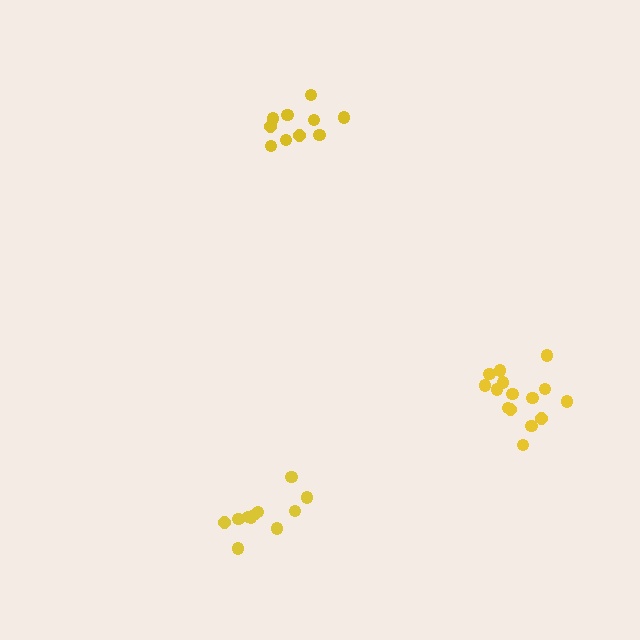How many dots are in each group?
Group 1: 11 dots, Group 2: 10 dots, Group 3: 15 dots (36 total).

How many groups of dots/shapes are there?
There are 3 groups.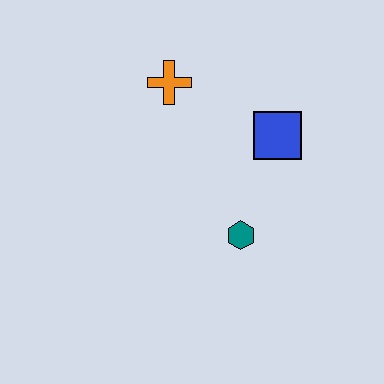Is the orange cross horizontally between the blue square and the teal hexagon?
No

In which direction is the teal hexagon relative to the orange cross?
The teal hexagon is below the orange cross.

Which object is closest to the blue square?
The teal hexagon is closest to the blue square.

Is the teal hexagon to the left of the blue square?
Yes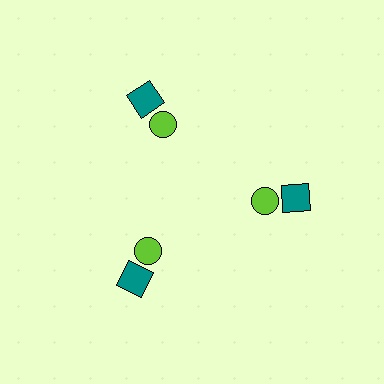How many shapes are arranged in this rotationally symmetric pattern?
There are 6 shapes, arranged in 3 groups of 2.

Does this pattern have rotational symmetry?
Yes, this pattern has 3-fold rotational symmetry. It looks the same after rotating 120 degrees around the center.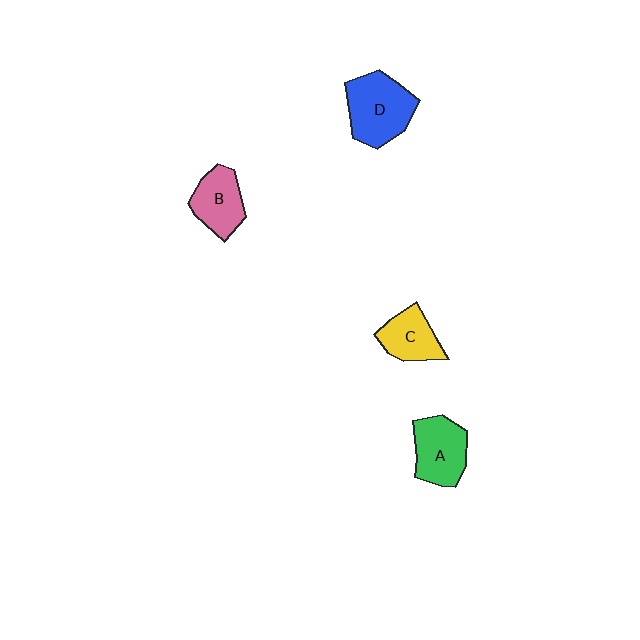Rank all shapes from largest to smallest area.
From largest to smallest: D (blue), A (green), B (pink), C (yellow).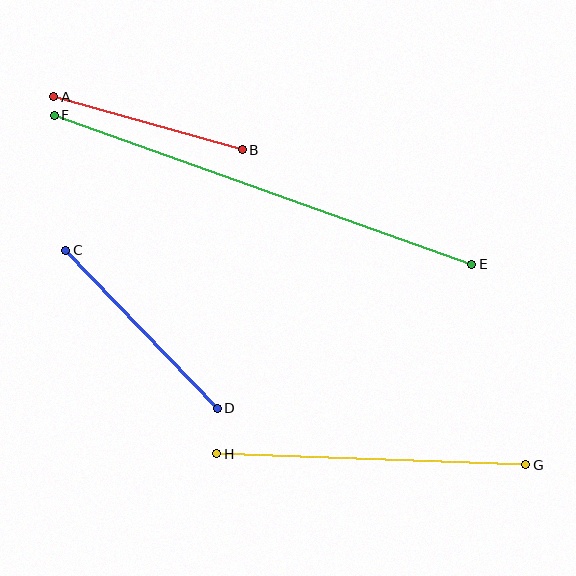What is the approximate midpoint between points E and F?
The midpoint is at approximately (263, 190) pixels.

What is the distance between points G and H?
The distance is approximately 309 pixels.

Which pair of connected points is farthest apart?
Points E and F are farthest apart.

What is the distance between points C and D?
The distance is approximately 219 pixels.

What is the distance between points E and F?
The distance is approximately 444 pixels.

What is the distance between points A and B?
The distance is approximately 196 pixels.